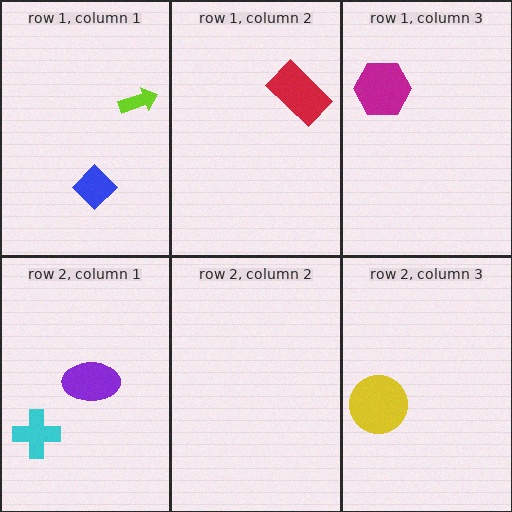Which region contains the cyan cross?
The row 2, column 1 region.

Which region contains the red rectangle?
The row 1, column 2 region.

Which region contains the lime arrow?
The row 1, column 1 region.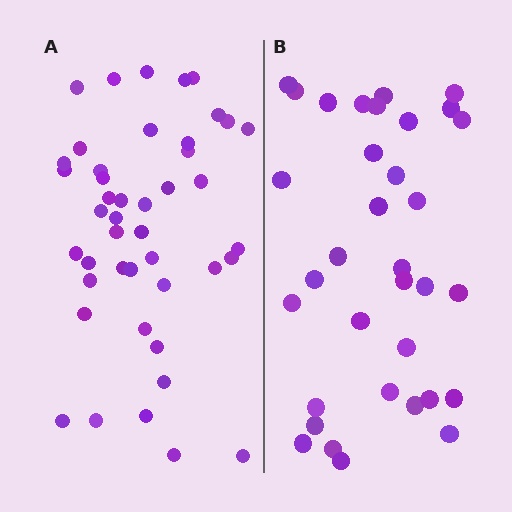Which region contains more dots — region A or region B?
Region A (the left region) has more dots.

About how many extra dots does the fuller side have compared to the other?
Region A has roughly 10 or so more dots than region B.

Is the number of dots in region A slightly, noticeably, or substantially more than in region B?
Region A has noticeably more, but not dramatically so. The ratio is roughly 1.3 to 1.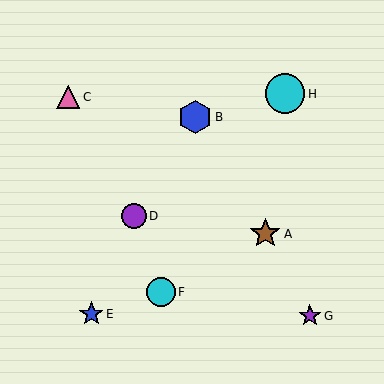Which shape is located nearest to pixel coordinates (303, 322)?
The purple star (labeled G) at (310, 316) is nearest to that location.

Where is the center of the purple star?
The center of the purple star is at (310, 316).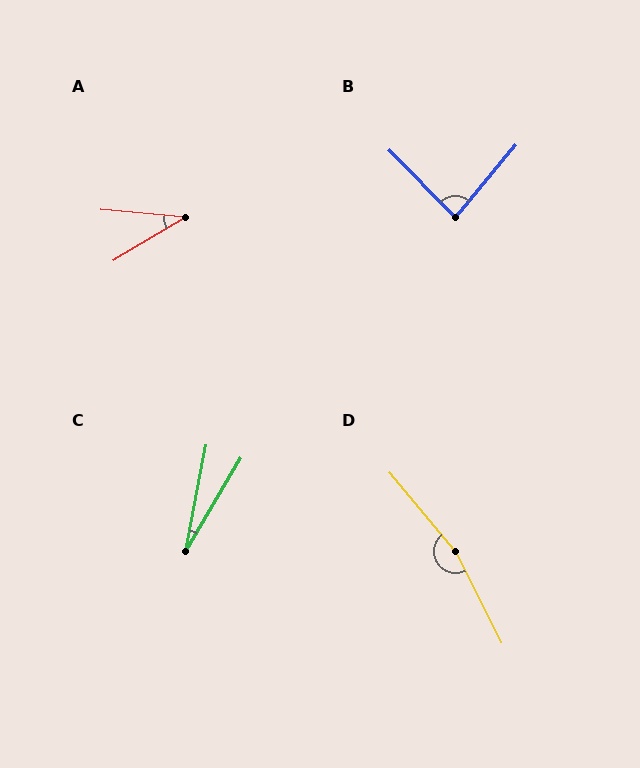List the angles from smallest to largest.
C (20°), A (35°), B (85°), D (167°).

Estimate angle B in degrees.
Approximately 85 degrees.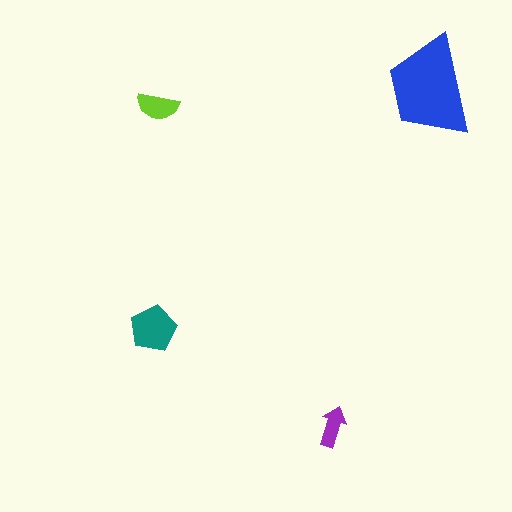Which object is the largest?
The blue trapezoid.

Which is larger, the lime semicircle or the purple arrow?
The lime semicircle.